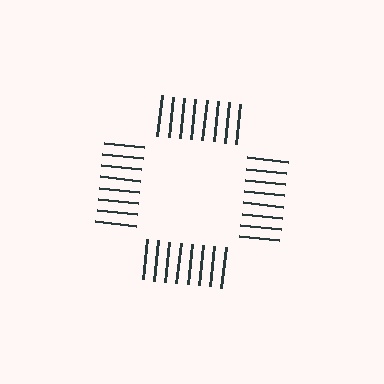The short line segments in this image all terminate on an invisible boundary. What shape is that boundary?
An illusory square — the line segments terminate on its edges but no continuous stroke is drawn.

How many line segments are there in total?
32 — 8 along each of the 4 edges.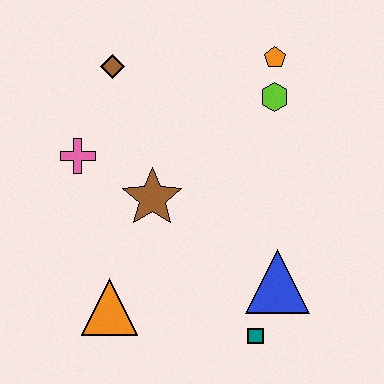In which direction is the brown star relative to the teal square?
The brown star is above the teal square.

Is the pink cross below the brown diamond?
Yes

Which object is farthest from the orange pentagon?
The orange triangle is farthest from the orange pentagon.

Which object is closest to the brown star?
The pink cross is closest to the brown star.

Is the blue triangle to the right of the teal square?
Yes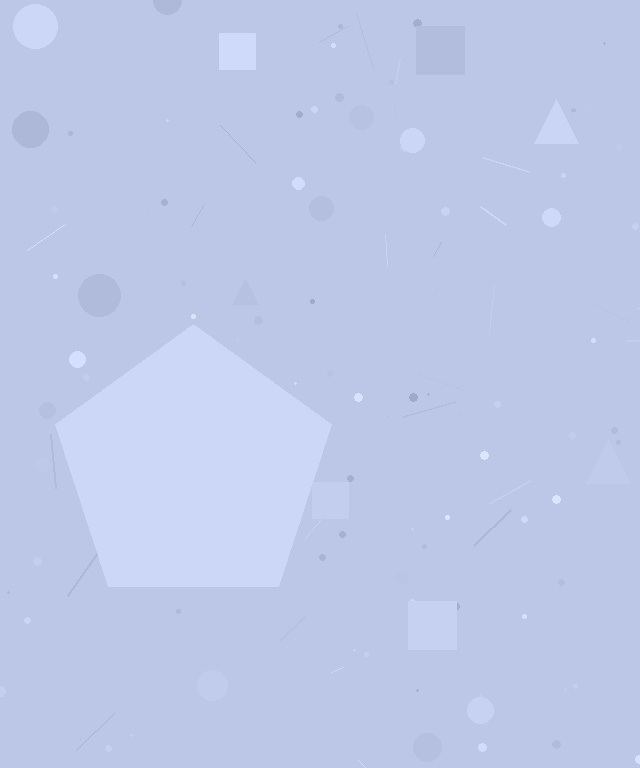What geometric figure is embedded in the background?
A pentagon is embedded in the background.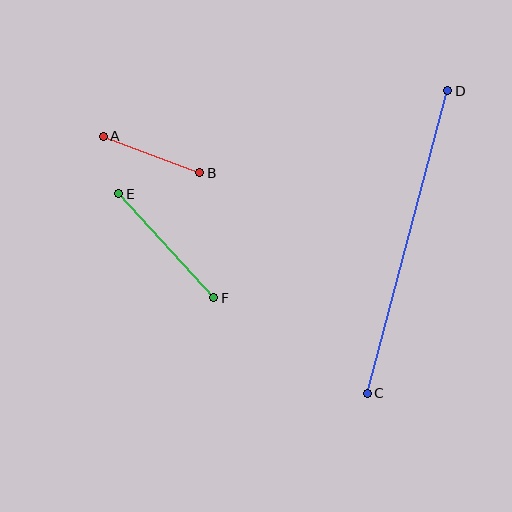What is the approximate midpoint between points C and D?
The midpoint is at approximately (407, 242) pixels.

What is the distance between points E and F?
The distance is approximately 141 pixels.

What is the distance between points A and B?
The distance is approximately 103 pixels.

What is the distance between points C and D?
The distance is approximately 313 pixels.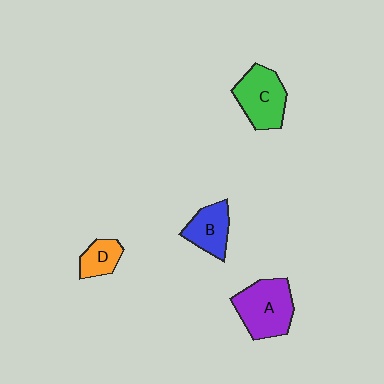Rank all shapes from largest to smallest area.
From largest to smallest: A (purple), C (green), B (blue), D (orange).